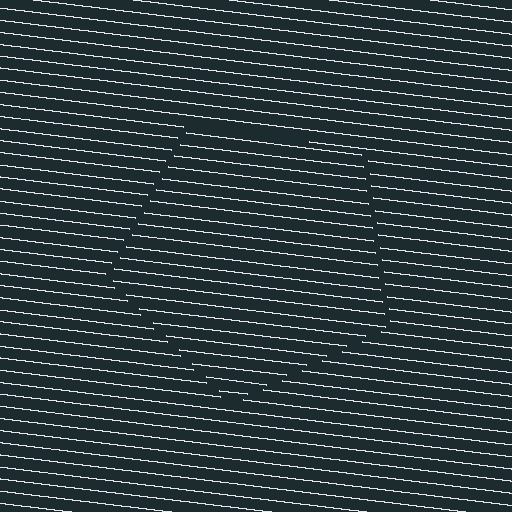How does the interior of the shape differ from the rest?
The interior of the shape contains the same grating, shifted by half a period — the contour is defined by the phase discontinuity where line-ends from the inner and outer gratings abut.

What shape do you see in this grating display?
An illusory pentagon. The interior of the shape contains the same grating, shifted by half a period — the contour is defined by the phase discontinuity where line-ends from the inner and outer gratings abut.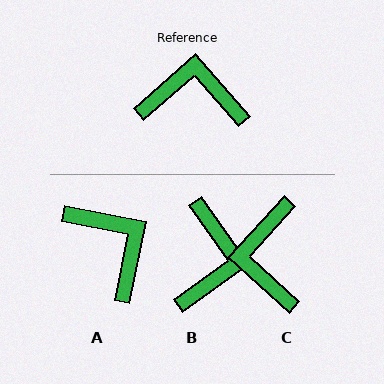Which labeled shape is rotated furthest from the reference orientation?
C, about 96 degrees away.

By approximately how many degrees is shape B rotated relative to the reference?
Approximately 96 degrees clockwise.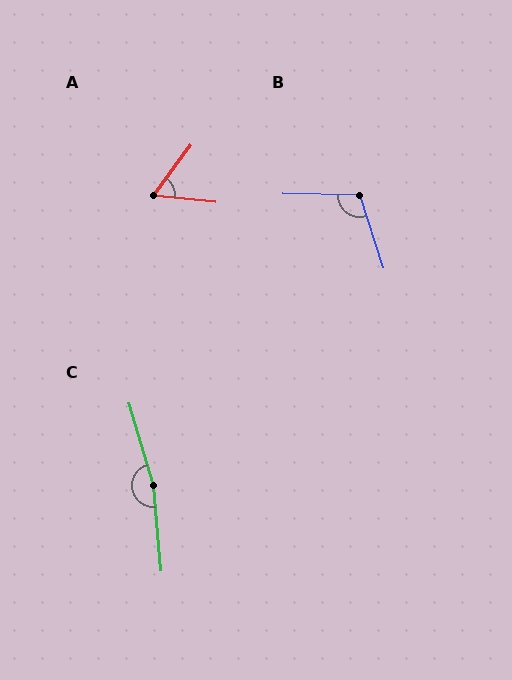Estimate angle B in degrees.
Approximately 109 degrees.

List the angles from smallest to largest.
A (59°), B (109°), C (168°).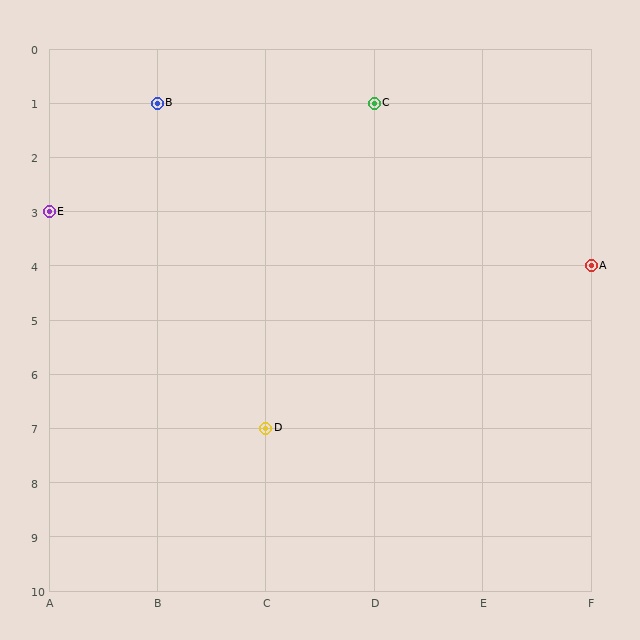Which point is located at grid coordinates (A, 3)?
Point E is at (A, 3).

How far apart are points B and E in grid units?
Points B and E are 1 column and 2 rows apart (about 2.2 grid units diagonally).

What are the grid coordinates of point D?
Point D is at grid coordinates (C, 7).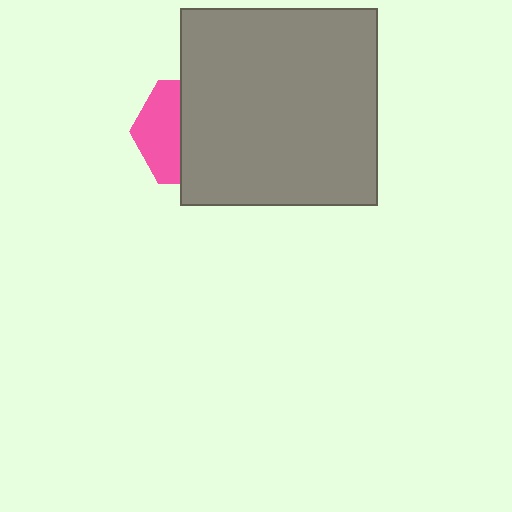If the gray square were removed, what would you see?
You would see the complete pink hexagon.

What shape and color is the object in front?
The object in front is a gray square.